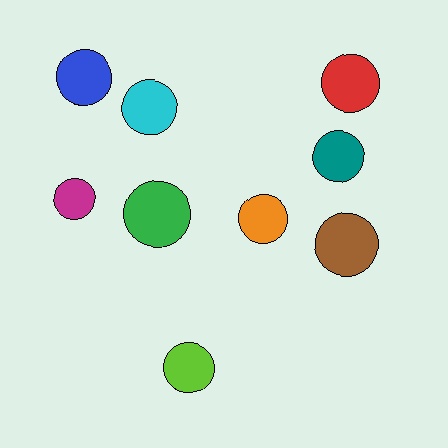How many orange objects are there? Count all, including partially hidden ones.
There is 1 orange object.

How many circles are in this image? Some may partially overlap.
There are 9 circles.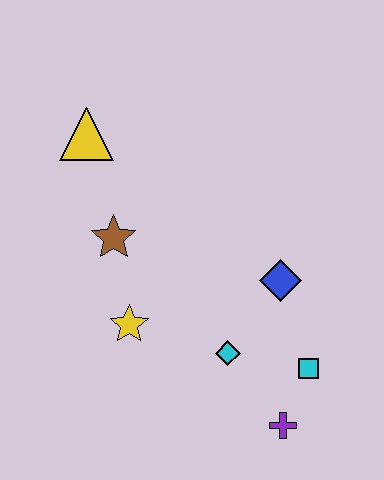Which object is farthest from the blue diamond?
The yellow triangle is farthest from the blue diamond.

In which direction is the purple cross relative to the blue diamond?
The purple cross is below the blue diamond.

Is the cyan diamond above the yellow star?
No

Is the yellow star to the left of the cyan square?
Yes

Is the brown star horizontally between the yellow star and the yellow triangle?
Yes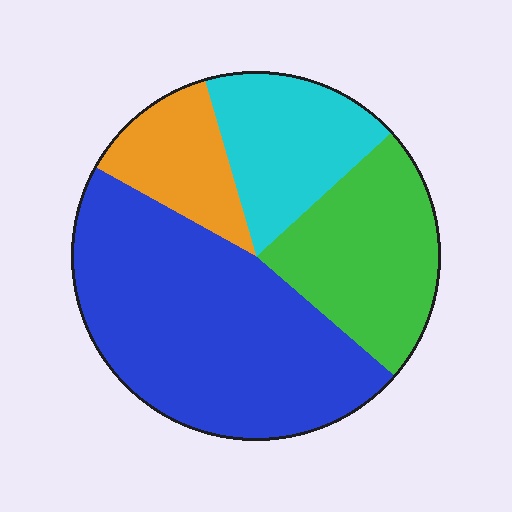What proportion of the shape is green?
Green takes up less than a quarter of the shape.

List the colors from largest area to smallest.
From largest to smallest: blue, green, cyan, orange.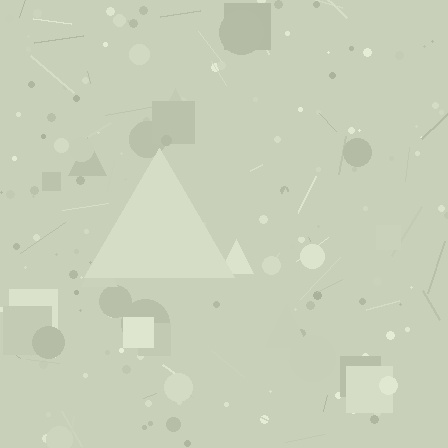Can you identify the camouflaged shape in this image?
The camouflaged shape is a triangle.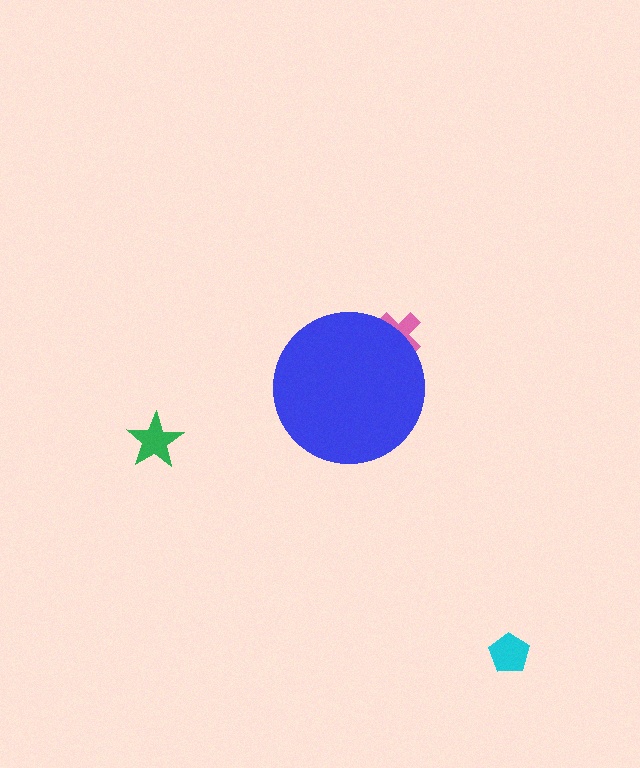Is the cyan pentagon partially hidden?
No, the cyan pentagon is fully visible.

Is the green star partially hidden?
No, the green star is fully visible.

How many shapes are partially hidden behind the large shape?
1 shape is partially hidden.